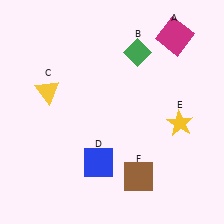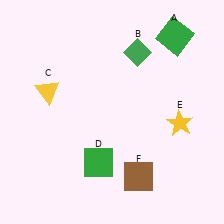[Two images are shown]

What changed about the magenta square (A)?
In Image 1, A is magenta. In Image 2, it changed to green.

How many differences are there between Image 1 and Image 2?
There are 2 differences between the two images.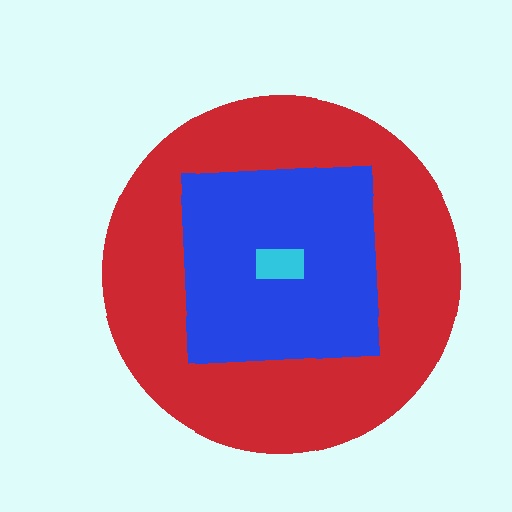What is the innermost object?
The cyan rectangle.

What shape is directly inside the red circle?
The blue square.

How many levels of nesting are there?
3.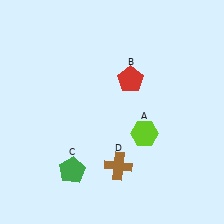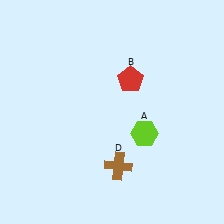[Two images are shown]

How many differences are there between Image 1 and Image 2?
There is 1 difference between the two images.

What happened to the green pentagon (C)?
The green pentagon (C) was removed in Image 2. It was in the bottom-left area of Image 1.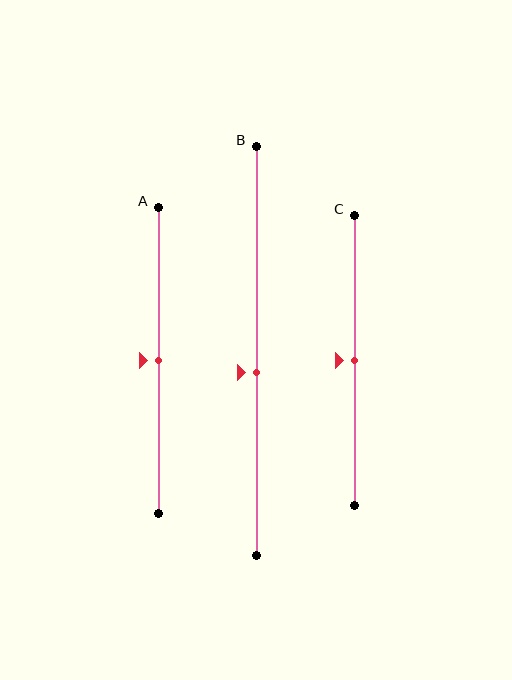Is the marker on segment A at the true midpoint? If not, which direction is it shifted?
Yes, the marker on segment A is at the true midpoint.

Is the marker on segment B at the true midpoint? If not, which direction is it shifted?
No, the marker on segment B is shifted downward by about 5% of the segment length.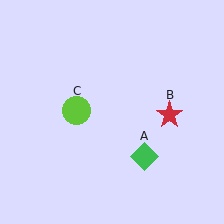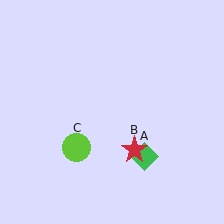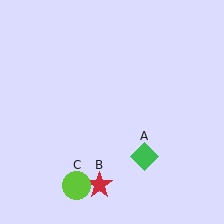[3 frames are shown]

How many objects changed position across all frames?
2 objects changed position: red star (object B), lime circle (object C).